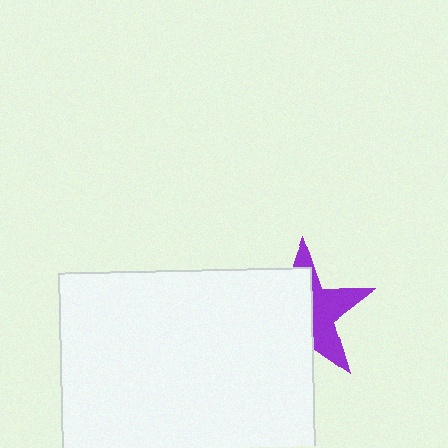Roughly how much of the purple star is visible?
A small part of it is visible (roughly 42%).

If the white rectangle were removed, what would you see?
You would see the complete purple star.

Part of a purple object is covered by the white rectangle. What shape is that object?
It is a star.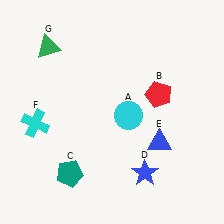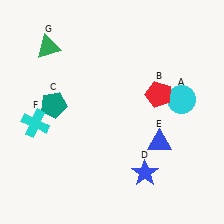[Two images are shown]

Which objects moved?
The objects that moved are: the cyan circle (A), the teal pentagon (C).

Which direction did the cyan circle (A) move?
The cyan circle (A) moved right.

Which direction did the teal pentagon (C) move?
The teal pentagon (C) moved up.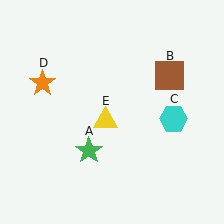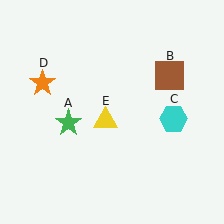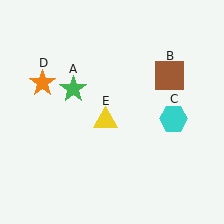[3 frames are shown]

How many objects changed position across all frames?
1 object changed position: green star (object A).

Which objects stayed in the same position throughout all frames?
Brown square (object B) and cyan hexagon (object C) and orange star (object D) and yellow triangle (object E) remained stationary.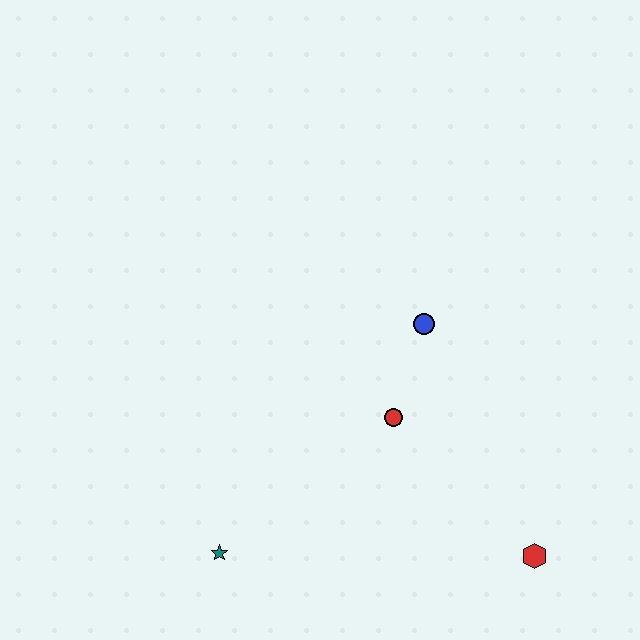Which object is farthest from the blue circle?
The teal star is farthest from the blue circle.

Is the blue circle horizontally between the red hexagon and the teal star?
Yes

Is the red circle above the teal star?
Yes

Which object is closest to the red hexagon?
The red circle is closest to the red hexagon.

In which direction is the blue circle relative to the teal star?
The blue circle is above the teal star.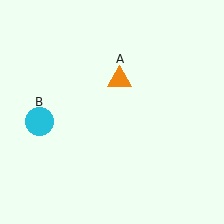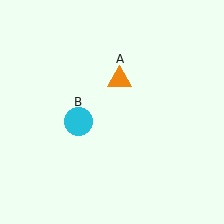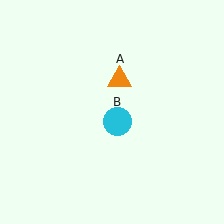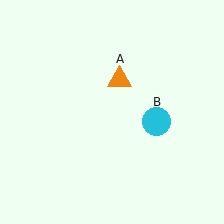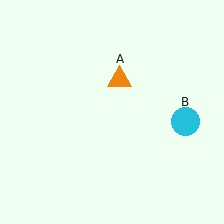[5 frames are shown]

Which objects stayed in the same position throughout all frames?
Orange triangle (object A) remained stationary.